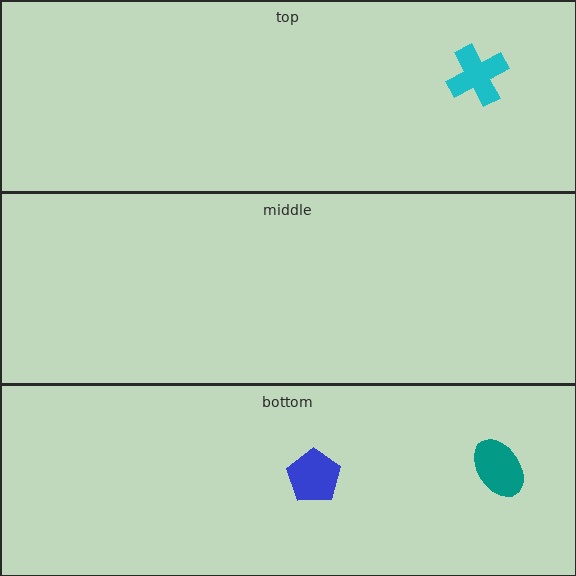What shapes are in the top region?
The cyan cross.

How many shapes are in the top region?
1.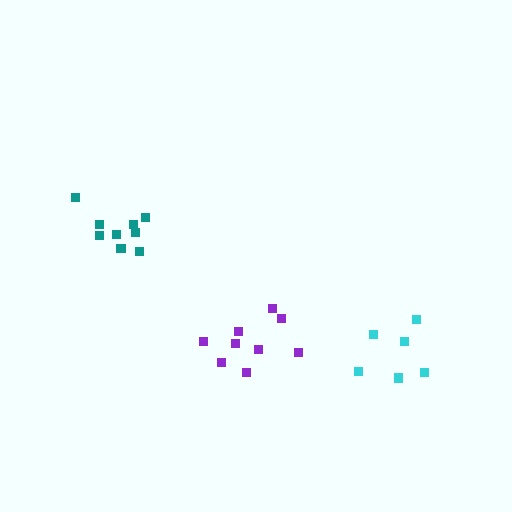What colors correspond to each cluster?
The clusters are colored: purple, teal, cyan.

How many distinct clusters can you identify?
There are 3 distinct clusters.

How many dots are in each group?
Group 1: 9 dots, Group 2: 9 dots, Group 3: 6 dots (24 total).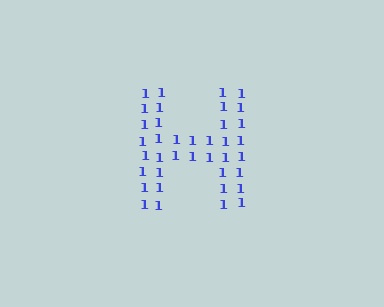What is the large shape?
The large shape is the letter H.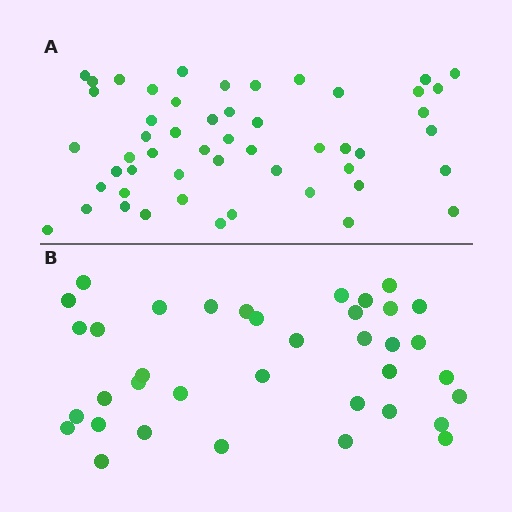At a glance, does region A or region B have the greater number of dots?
Region A (the top region) has more dots.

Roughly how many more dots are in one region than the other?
Region A has approximately 15 more dots than region B.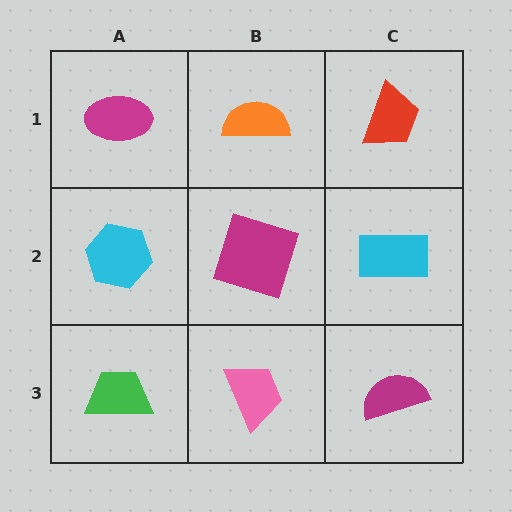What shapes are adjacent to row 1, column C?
A cyan rectangle (row 2, column C), an orange semicircle (row 1, column B).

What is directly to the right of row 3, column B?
A magenta semicircle.